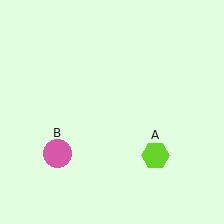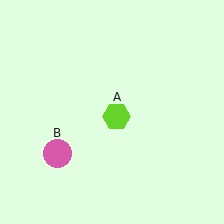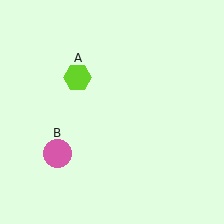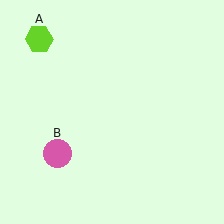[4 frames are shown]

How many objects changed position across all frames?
1 object changed position: lime hexagon (object A).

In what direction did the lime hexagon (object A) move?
The lime hexagon (object A) moved up and to the left.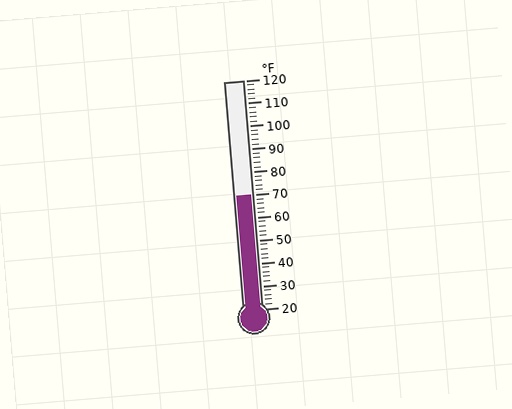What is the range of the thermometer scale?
The thermometer scale ranges from 20°F to 120°F.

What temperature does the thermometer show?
The thermometer shows approximately 70°F.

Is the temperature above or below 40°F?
The temperature is above 40°F.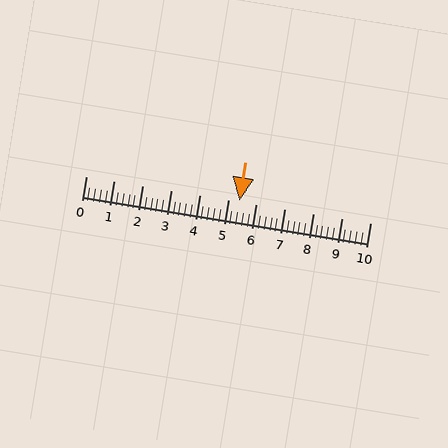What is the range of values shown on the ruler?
The ruler shows values from 0 to 10.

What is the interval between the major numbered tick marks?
The major tick marks are spaced 1 units apart.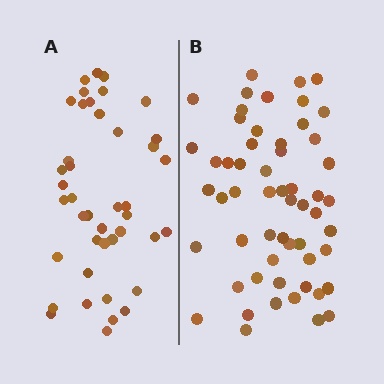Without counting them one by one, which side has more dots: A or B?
Region B (the right region) has more dots.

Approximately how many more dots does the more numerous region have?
Region B has approximately 15 more dots than region A.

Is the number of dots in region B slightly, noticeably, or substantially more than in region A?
Region B has noticeably more, but not dramatically so. The ratio is roughly 1.3 to 1.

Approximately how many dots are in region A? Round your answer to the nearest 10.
About 40 dots. (The exact count is 42, which rounds to 40.)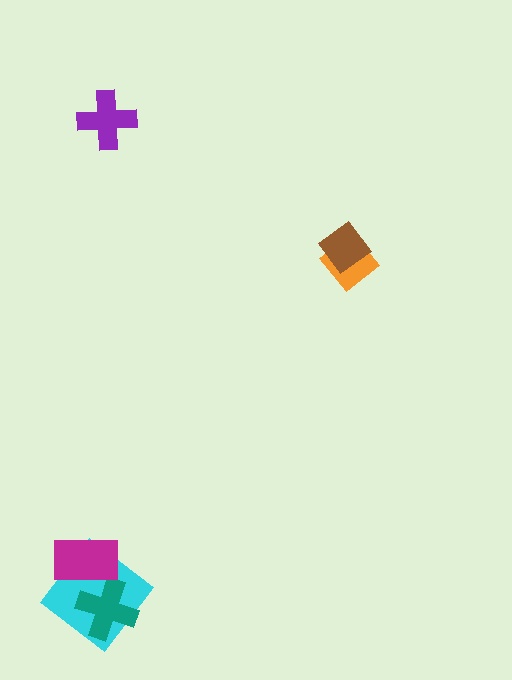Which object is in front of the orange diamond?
The brown diamond is in front of the orange diamond.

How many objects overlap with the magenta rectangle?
2 objects overlap with the magenta rectangle.